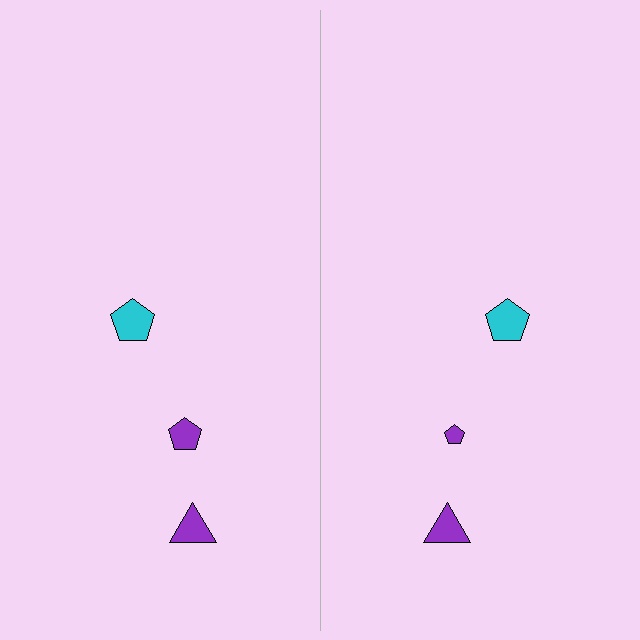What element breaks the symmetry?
The purple pentagon on the right side has a different size than its mirror counterpart.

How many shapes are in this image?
There are 6 shapes in this image.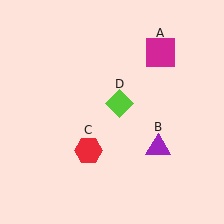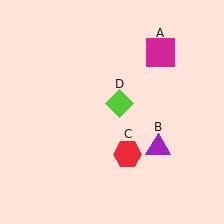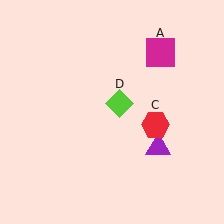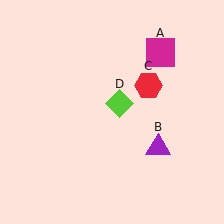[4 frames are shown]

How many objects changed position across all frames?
1 object changed position: red hexagon (object C).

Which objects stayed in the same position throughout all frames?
Magenta square (object A) and purple triangle (object B) and lime diamond (object D) remained stationary.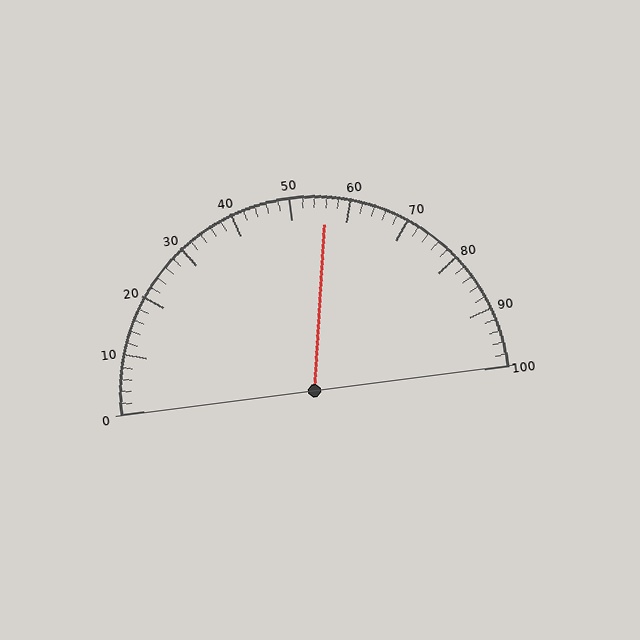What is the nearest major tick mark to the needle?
The nearest major tick mark is 60.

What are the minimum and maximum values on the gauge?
The gauge ranges from 0 to 100.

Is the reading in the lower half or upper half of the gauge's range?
The reading is in the upper half of the range (0 to 100).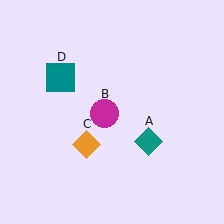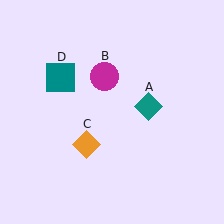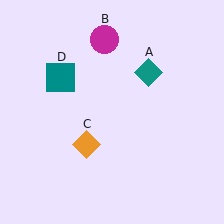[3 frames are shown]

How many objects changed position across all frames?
2 objects changed position: teal diamond (object A), magenta circle (object B).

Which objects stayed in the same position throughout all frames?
Orange diamond (object C) and teal square (object D) remained stationary.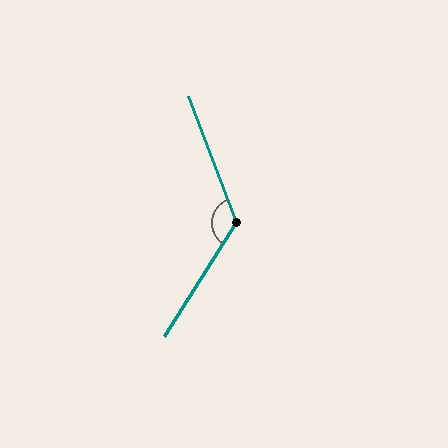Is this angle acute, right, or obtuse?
It is obtuse.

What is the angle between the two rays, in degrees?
Approximately 127 degrees.